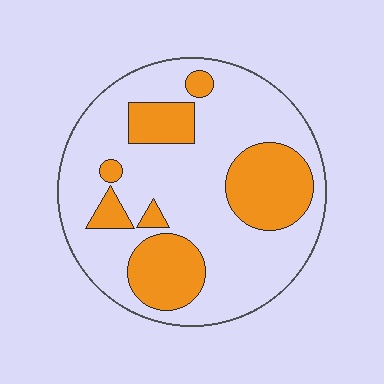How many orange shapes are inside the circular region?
7.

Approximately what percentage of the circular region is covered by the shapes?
Approximately 30%.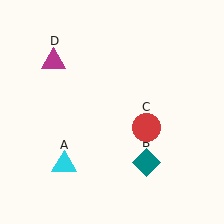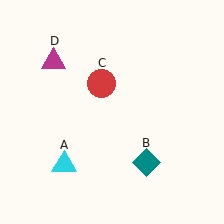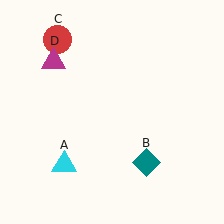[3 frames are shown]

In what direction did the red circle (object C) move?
The red circle (object C) moved up and to the left.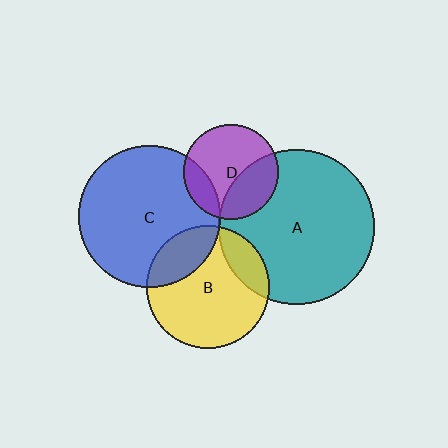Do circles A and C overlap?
Yes.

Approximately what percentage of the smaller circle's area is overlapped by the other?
Approximately 5%.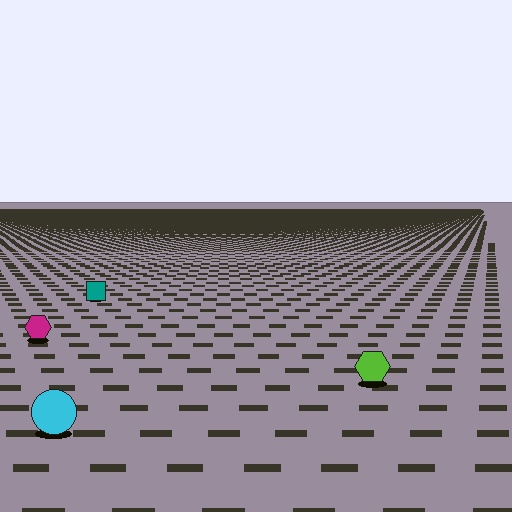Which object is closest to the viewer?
The cyan circle is closest. The texture marks near it are larger and more spread out.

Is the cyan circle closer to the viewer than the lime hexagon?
Yes. The cyan circle is closer — you can tell from the texture gradient: the ground texture is coarser near it.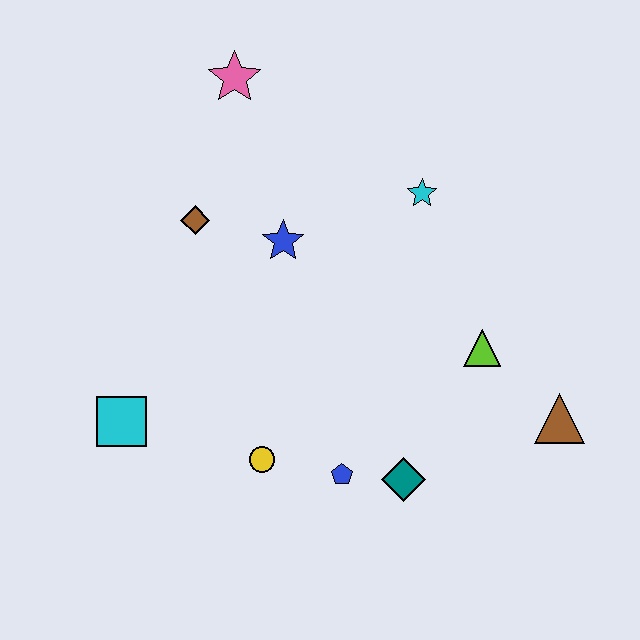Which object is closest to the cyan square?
The yellow circle is closest to the cyan square.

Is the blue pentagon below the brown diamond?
Yes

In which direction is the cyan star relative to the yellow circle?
The cyan star is above the yellow circle.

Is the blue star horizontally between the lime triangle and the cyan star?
No